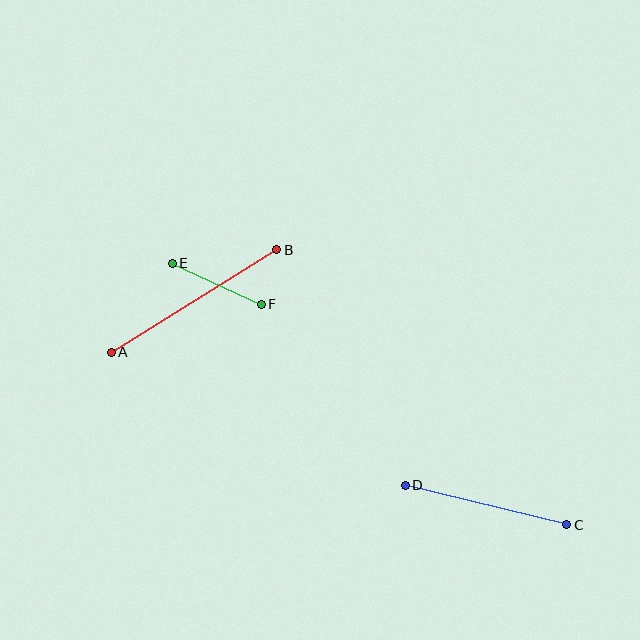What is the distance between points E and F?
The distance is approximately 98 pixels.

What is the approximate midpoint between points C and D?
The midpoint is at approximately (486, 505) pixels.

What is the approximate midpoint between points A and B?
The midpoint is at approximately (194, 301) pixels.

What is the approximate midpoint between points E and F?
The midpoint is at approximately (217, 284) pixels.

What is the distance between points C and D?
The distance is approximately 166 pixels.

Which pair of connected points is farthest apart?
Points A and B are farthest apart.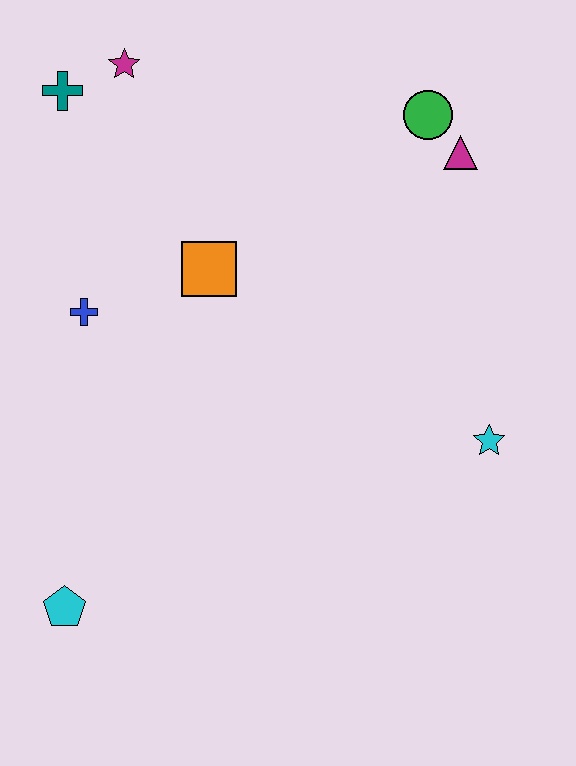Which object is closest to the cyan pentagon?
The blue cross is closest to the cyan pentagon.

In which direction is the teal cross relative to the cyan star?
The teal cross is to the left of the cyan star.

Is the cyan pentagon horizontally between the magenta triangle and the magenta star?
No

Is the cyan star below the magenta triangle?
Yes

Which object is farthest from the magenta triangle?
The cyan pentagon is farthest from the magenta triangle.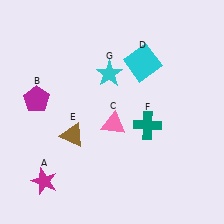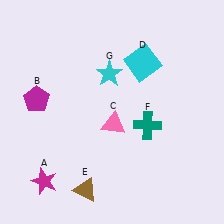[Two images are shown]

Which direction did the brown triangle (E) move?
The brown triangle (E) moved down.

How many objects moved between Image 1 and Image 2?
1 object moved between the two images.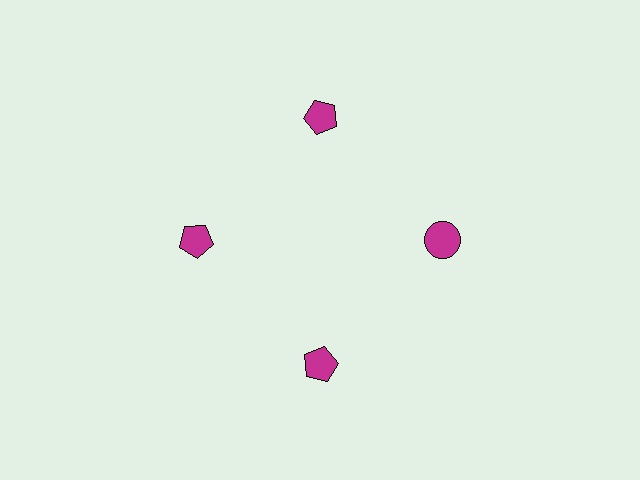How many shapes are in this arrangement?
There are 4 shapes arranged in a ring pattern.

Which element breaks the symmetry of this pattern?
The magenta circle at roughly the 3 o'clock position breaks the symmetry. All other shapes are magenta pentagons.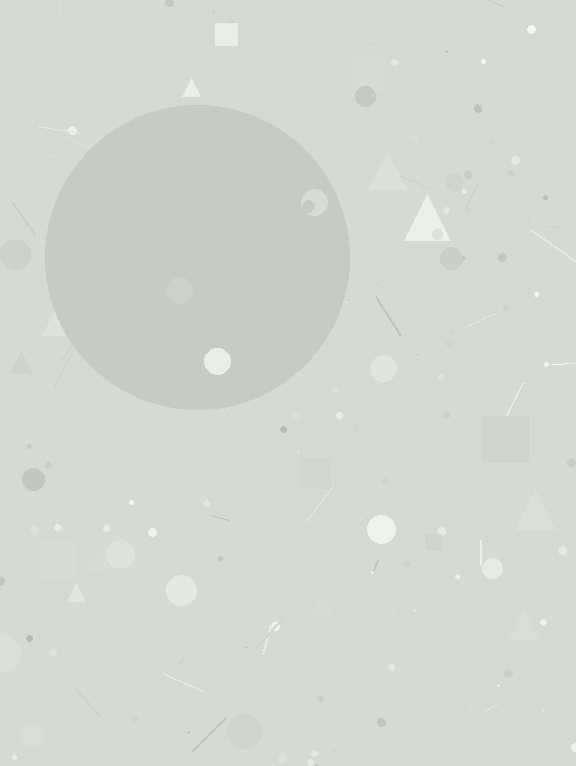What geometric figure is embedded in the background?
A circle is embedded in the background.